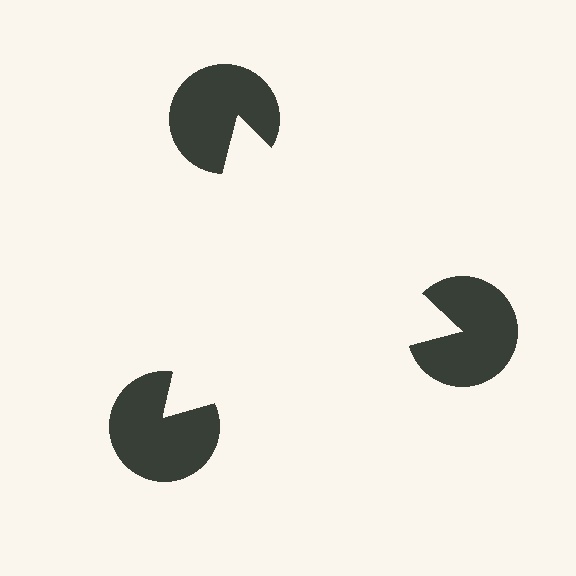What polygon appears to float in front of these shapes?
An illusory triangle — its edges are inferred from the aligned wedge cuts in the pac-man discs, not physically drawn.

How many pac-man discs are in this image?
There are 3 — one at each vertex of the illusory triangle.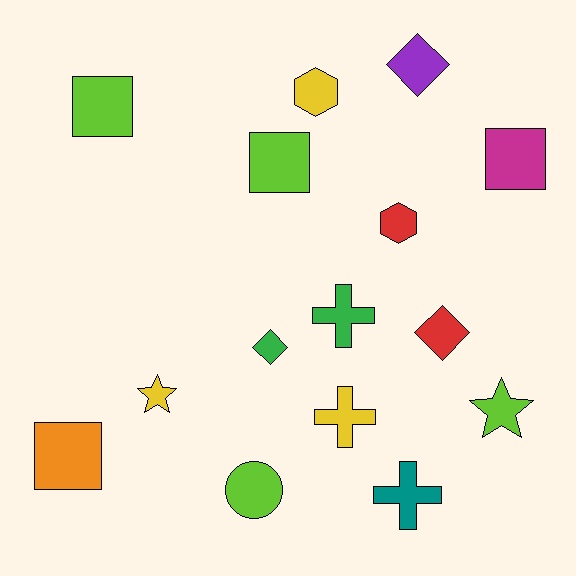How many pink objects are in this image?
There are no pink objects.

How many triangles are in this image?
There are no triangles.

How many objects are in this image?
There are 15 objects.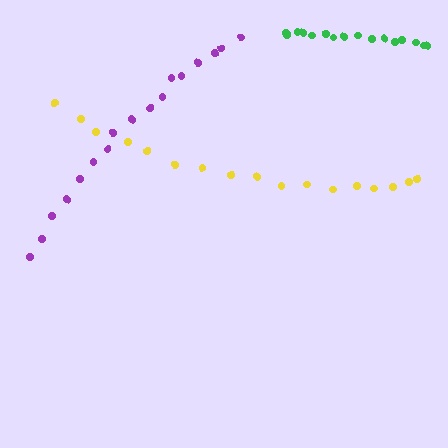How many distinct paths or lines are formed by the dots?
There are 3 distinct paths.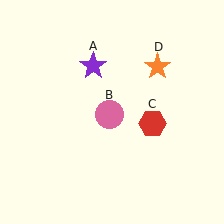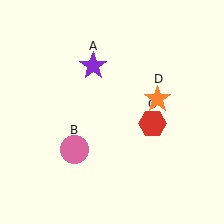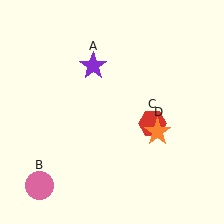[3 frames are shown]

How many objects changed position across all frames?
2 objects changed position: pink circle (object B), orange star (object D).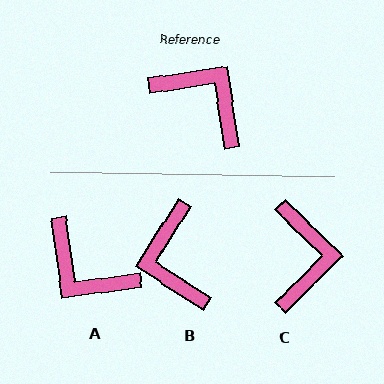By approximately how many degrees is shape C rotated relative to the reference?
Approximately 53 degrees clockwise.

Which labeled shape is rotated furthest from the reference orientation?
A, about 179 degrees away.